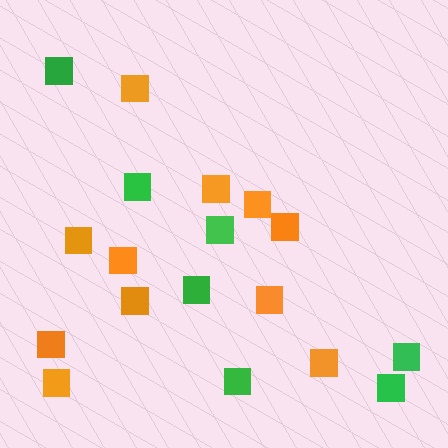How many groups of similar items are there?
There are 2 groups: one group of orange squares (11) and one group of green squares (7).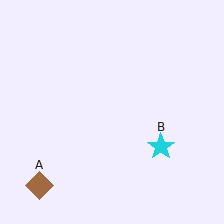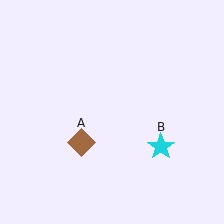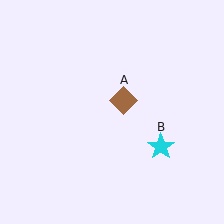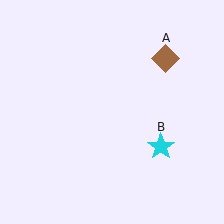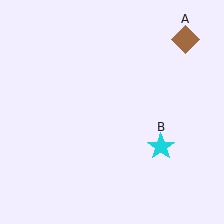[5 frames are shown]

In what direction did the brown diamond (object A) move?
The brown diamond (object A) moved up and to the right.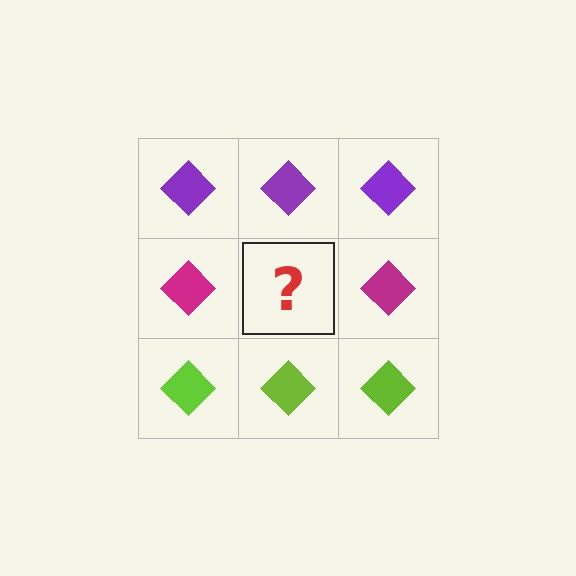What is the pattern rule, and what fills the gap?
The rule is that each row has a consistent color. The gap should be filled with a magenta diamond.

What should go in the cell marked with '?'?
The missing cell should contain a magenta diamond.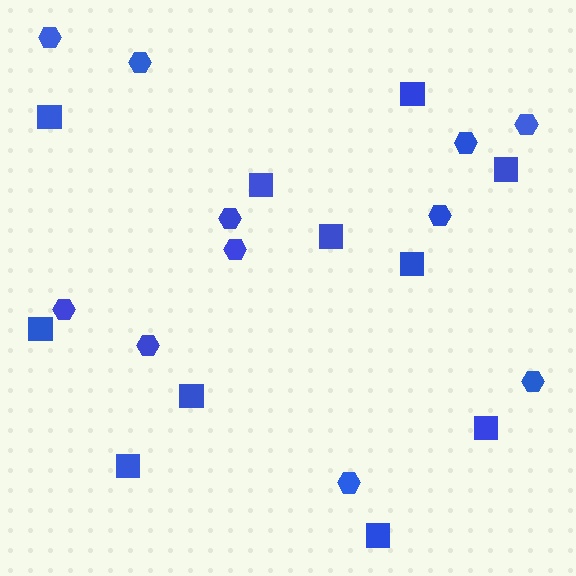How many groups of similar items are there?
There are 2 groups: one group of squares (11) and one group of hexagons (11).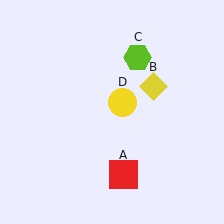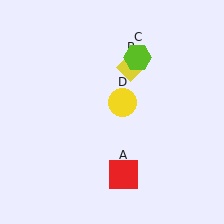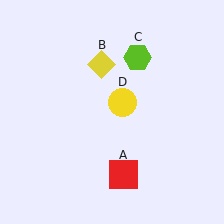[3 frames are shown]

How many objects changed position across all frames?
1 object changed position: yellow diamond (object B).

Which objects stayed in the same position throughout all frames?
Red square (object A) and lime hexagon (object C) and yellow circle (object D) remained stationary.